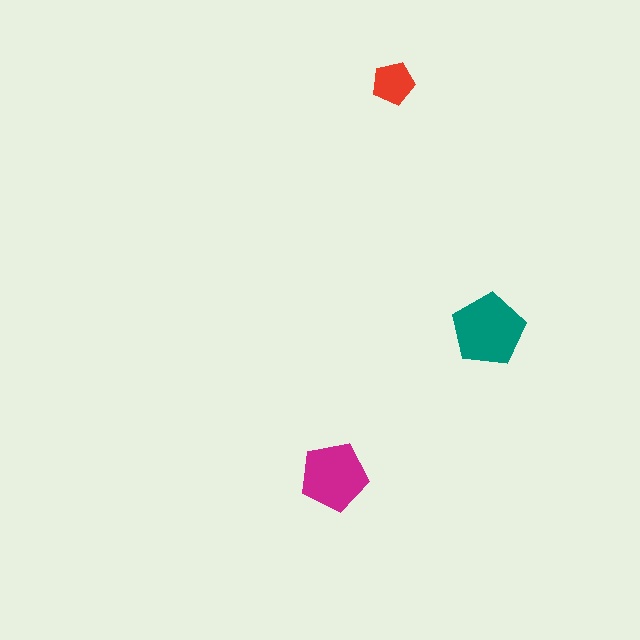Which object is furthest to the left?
The magenta pentagon is leftmost.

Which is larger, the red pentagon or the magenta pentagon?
The magenta one.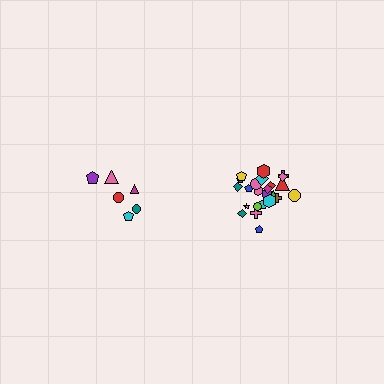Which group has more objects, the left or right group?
The right group.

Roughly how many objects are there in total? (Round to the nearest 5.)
Roughly 30 objects in total.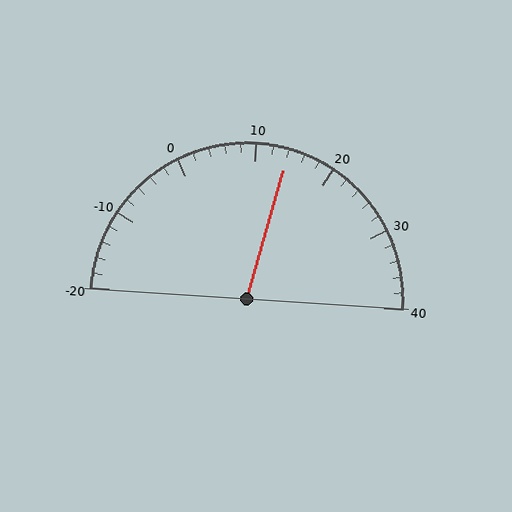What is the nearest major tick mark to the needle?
The nearest major tick mark is 10.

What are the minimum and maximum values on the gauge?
The gauge ranges from -20 to 40.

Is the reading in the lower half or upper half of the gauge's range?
The reading is in the upper half of the range (-20 to 40).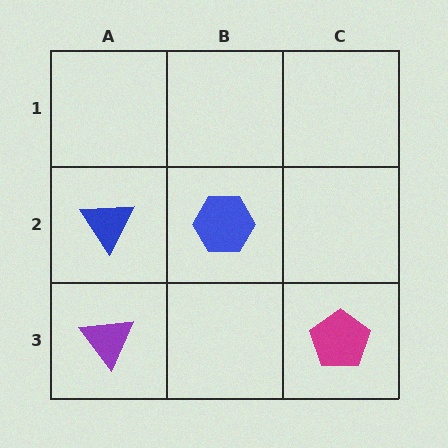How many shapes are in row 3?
2 shapes.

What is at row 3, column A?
A purple triangle.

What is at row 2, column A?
A blue triangle.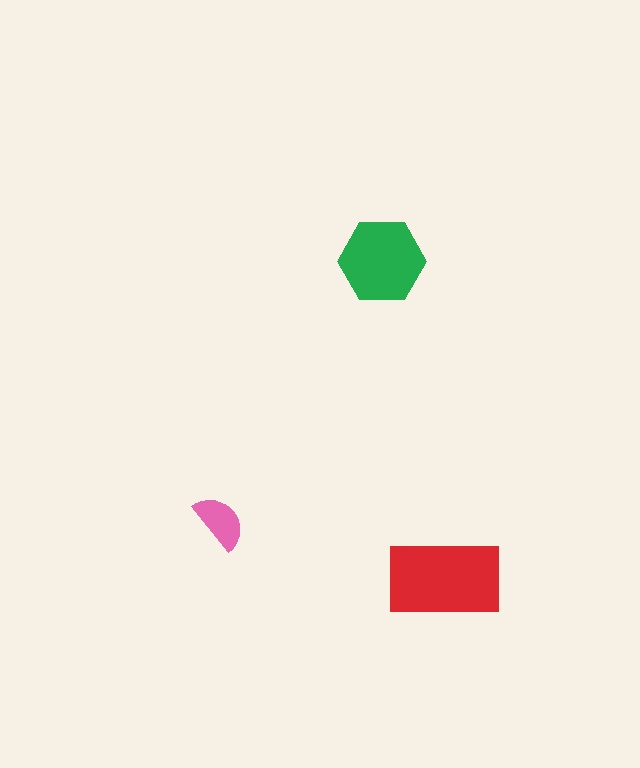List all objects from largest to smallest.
The red rectangle, the green hexagon, the pink semicircle.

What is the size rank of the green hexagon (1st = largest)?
2nd.